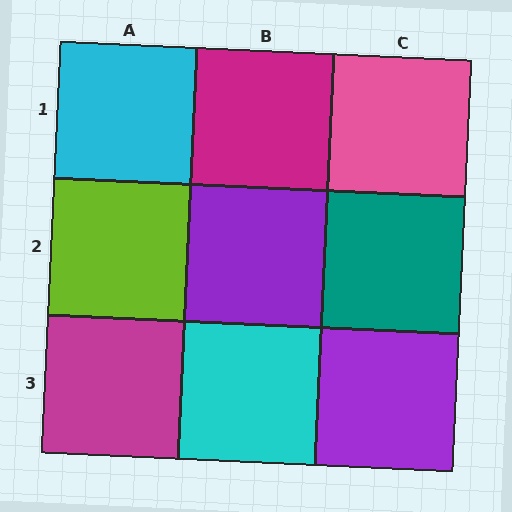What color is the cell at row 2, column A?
Lime.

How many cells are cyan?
2 cells are cyan.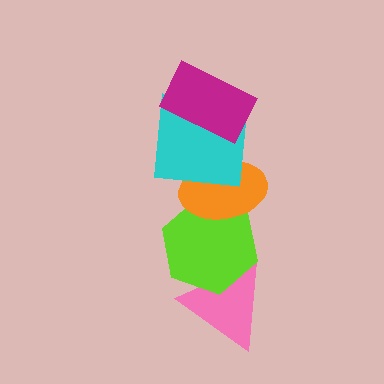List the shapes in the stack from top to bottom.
From top to bottom: the magenta rectangle, the cyan square, the orange ellipse, the lime hexagon, the pink triangle.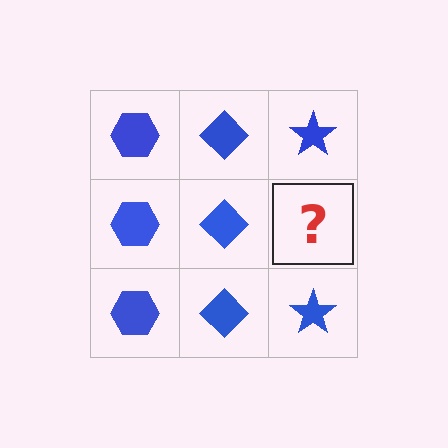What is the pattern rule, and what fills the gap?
The rule is that each column has a consistent shape. The gap should be filled with a blue star.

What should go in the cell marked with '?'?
The missing cell should contain a blue star.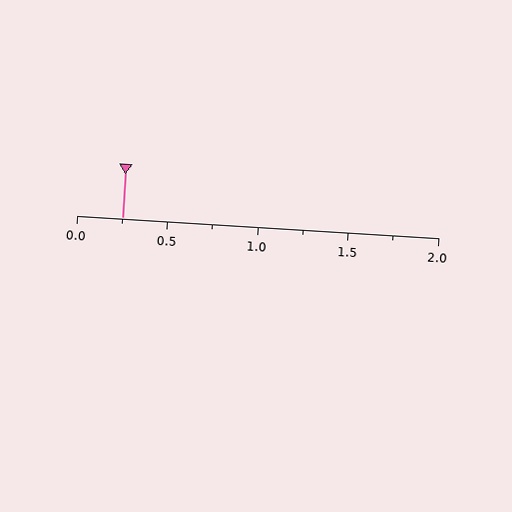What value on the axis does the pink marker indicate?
The marker indicates approximately 0.25.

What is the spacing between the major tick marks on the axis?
The major ticks are spaced 0.5 apart.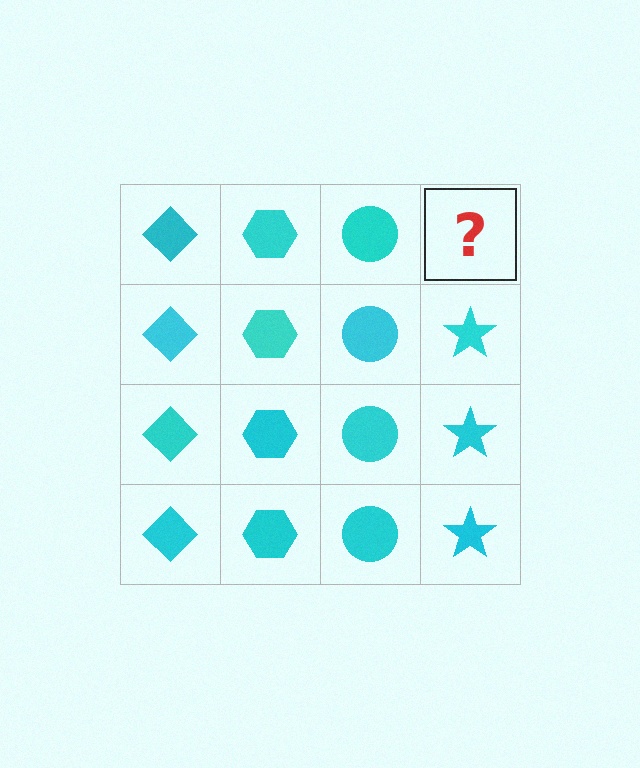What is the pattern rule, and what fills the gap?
The rule is that each column has a consistent shape. The gap should be filled with a cyan star.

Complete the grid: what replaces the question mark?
The question mark should be replaced with a cyan star.